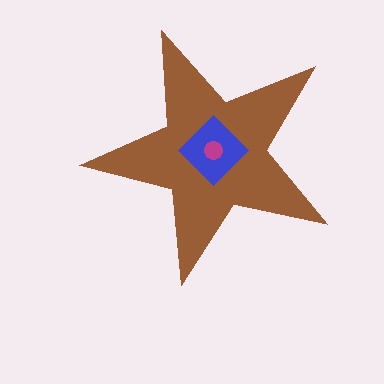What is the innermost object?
The magenta circle.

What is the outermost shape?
The brown star.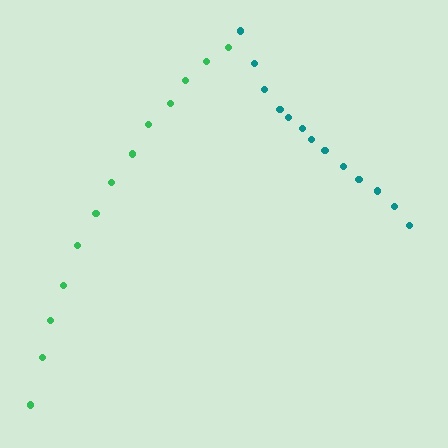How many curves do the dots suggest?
There are 2 distinct paths.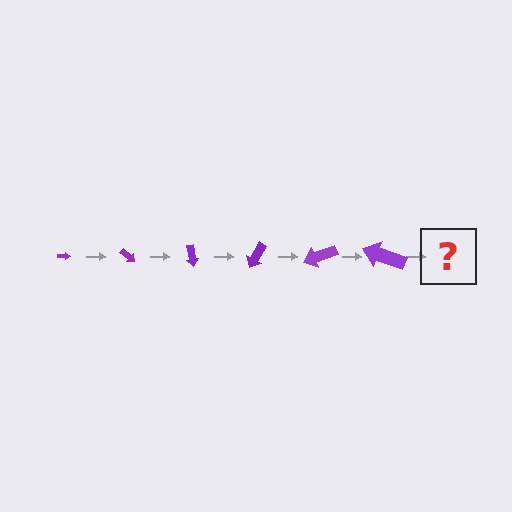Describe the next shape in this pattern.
It should be an arrow, larger than the previous one and rotated 240 degrees from the start.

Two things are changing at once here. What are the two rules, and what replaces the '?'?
The two rules are that the arrow grows larger each step and it rotates 40 degrees each step. The '?' should be an arrow, larger than the previous one and rotated 240 degrees from the start.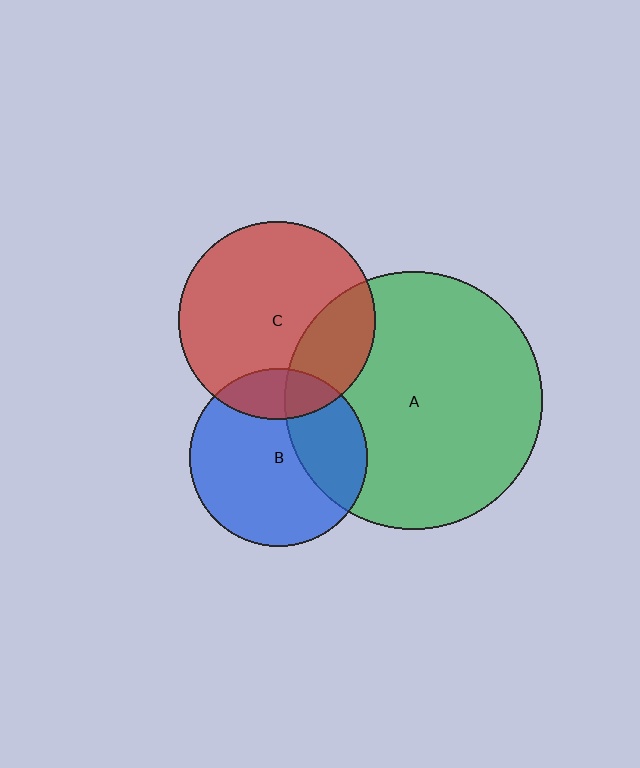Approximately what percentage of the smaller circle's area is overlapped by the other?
Approximately 20%.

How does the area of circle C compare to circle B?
Approximately 1.2 times.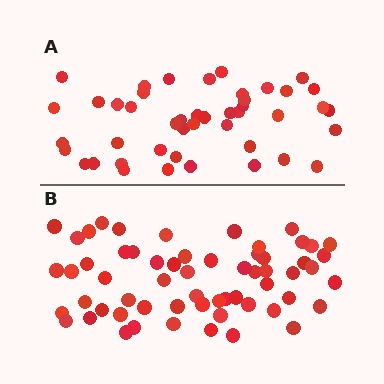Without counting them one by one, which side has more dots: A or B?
Region B (the bottom region) has more dots.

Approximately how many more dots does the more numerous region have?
Region B has approximately 15 more dots than region A.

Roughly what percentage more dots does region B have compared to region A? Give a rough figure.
About 35% more.